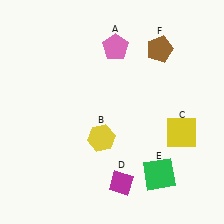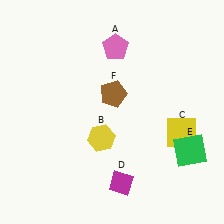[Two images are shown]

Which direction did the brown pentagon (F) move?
The brown pentagon (F) moved left.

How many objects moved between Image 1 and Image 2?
2 objects moved between the two images.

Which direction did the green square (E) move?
The green square (E) moved right.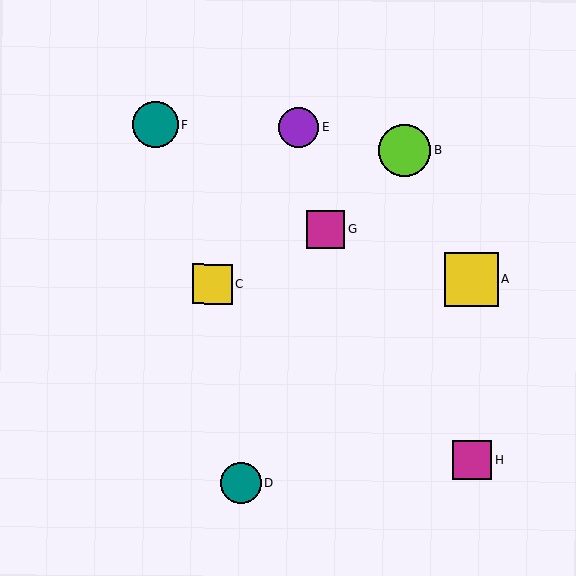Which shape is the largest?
The yellow square (labeled A) is the largest.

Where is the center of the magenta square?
The center of the magenta square is at (472, 460).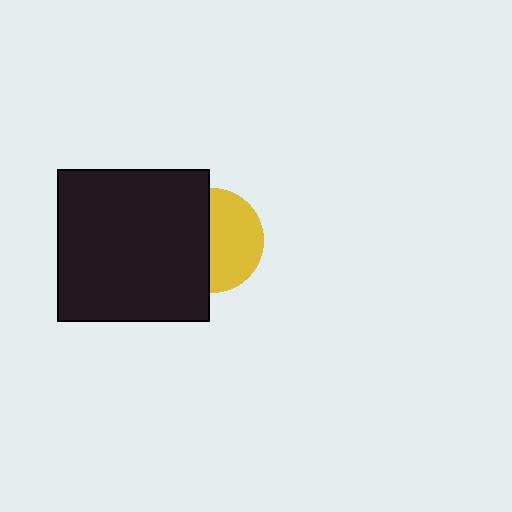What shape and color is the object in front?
The object in front is a black square.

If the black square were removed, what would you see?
You would see the complete yellow circle.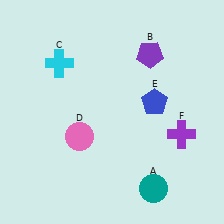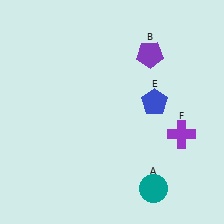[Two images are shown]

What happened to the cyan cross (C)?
The cyan cross (C) was removed in Image 2. It was in the top-left area of Image 1.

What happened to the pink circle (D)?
The pink circle (D) was removed in Image 2. It was in the bottom-left area of Image 1.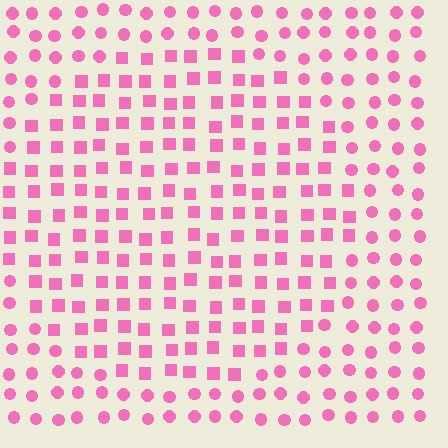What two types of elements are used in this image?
The image uses squares inside the circle region and circles outside it.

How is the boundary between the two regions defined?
The boundary is defined by a change in element shape: squares inside vs. circles outside. All elements share the same color and spacing.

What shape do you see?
I see a circle.